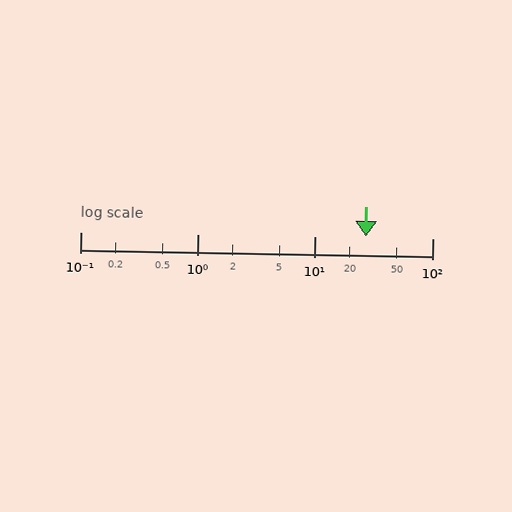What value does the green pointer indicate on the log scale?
The pointer indicates approximately 27.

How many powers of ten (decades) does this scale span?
The scale spans 3 decades, from 0.1 to 100.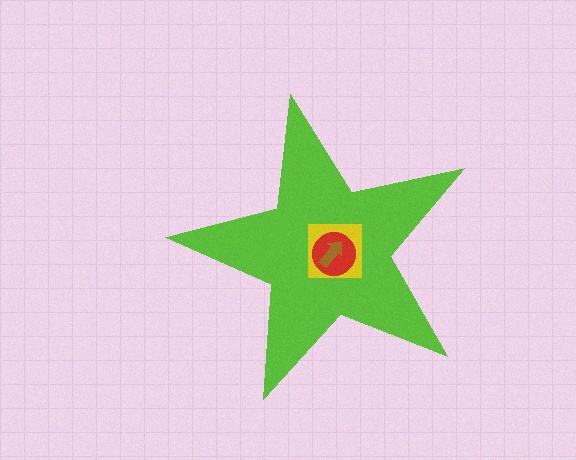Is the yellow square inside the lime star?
Yes.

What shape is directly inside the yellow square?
The red circle.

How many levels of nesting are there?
4.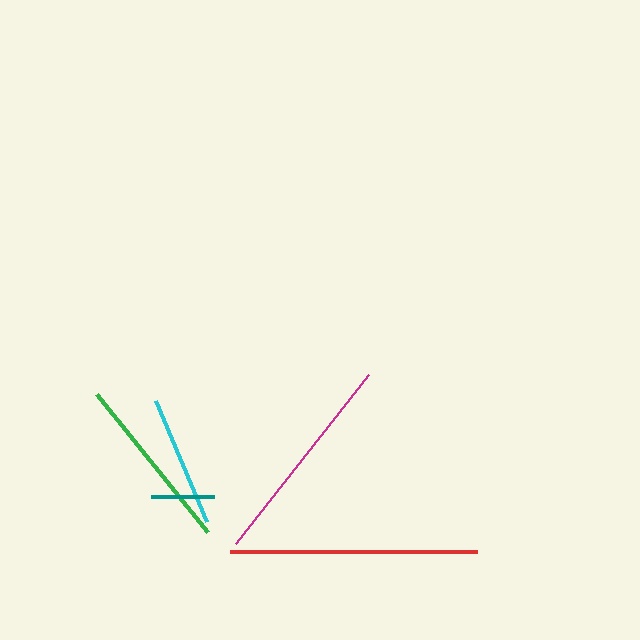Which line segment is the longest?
The red line is the longest at approximately 247 pixels.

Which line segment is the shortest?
The teal line is the shortest at approximately 62 pixels.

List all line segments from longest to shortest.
From longest to shortest: red, magenta, green, cyan, teal.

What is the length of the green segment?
The green segment is approximately 177 pixels long.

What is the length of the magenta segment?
The magenta segment is approximately 215 pixels long.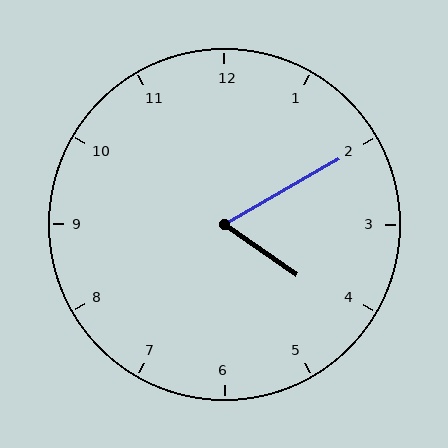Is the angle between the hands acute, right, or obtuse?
It is acute.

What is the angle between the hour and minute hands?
Approximately 65 degrees.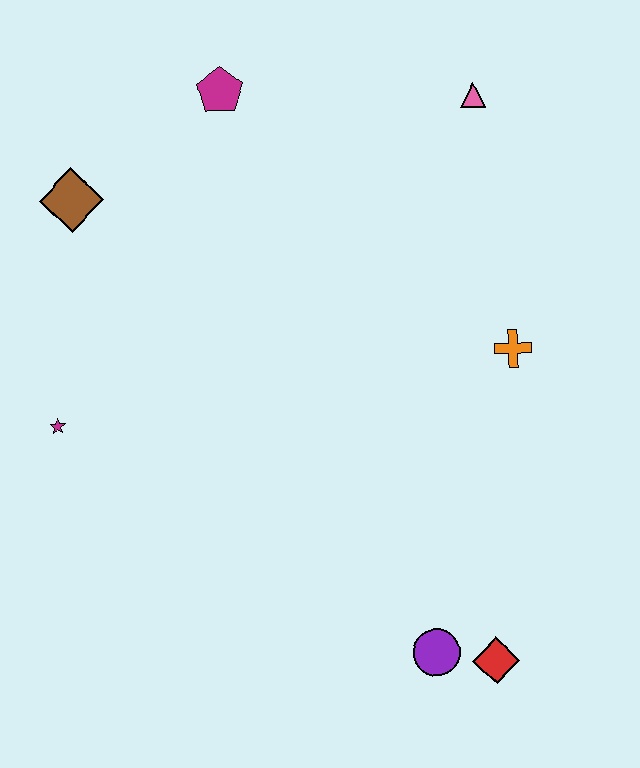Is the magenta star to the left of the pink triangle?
Yes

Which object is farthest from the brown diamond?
The red diamond is farthest from the brown diamond.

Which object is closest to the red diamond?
The purple circle is closest to the red diamond.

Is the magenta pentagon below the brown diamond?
No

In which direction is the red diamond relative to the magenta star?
The red diamond is to the right of the magenta star.